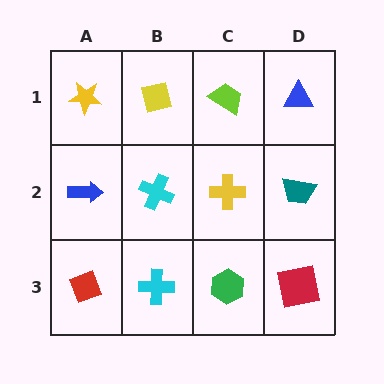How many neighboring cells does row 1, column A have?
2.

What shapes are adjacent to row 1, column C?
A yellow cross (row 2, column C), a yellow square (row 1, column B), a blue triangle (row 1, column D).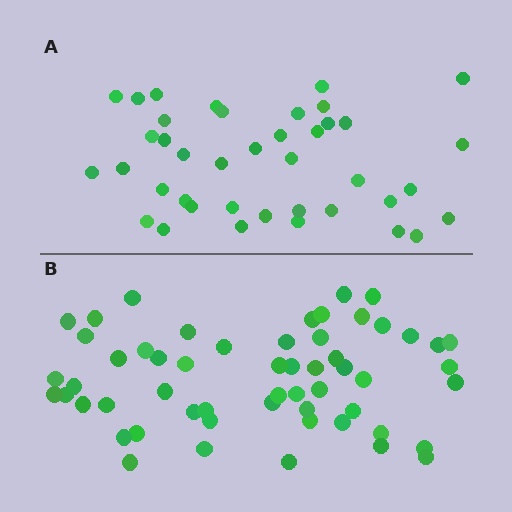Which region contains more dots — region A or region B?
Region B (the bottom region) has more dots.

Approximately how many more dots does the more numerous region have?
Region B has approximately 15 more dots than region A.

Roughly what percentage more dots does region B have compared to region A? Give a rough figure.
About 40% more.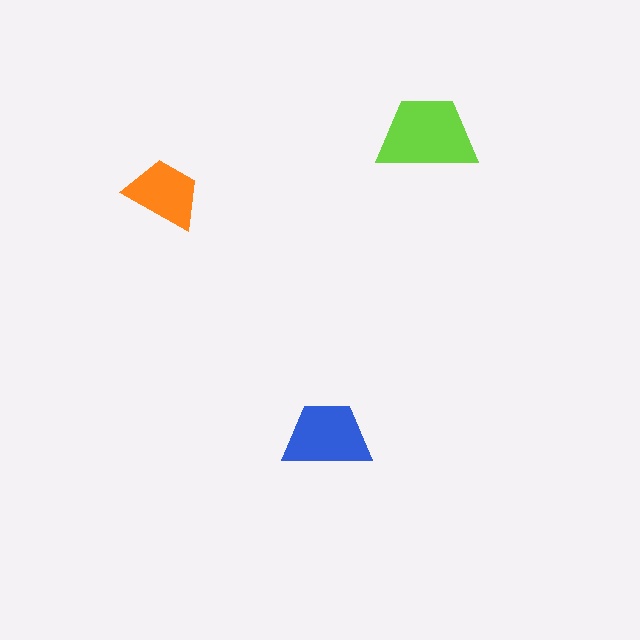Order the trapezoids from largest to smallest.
the lime one, the blue one, the orange one.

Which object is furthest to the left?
The orange trapezoid is leftmost.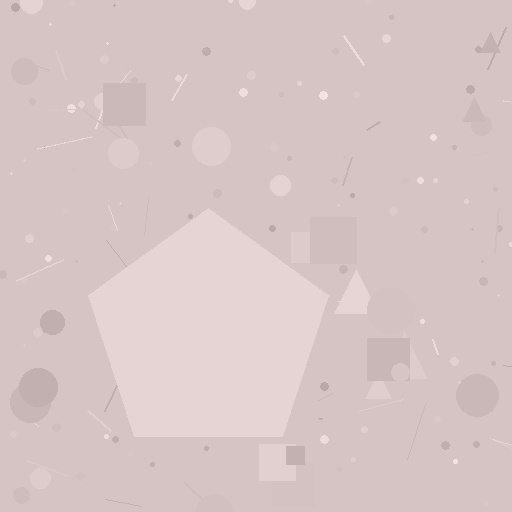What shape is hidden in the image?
A pentagon is hidden in the image.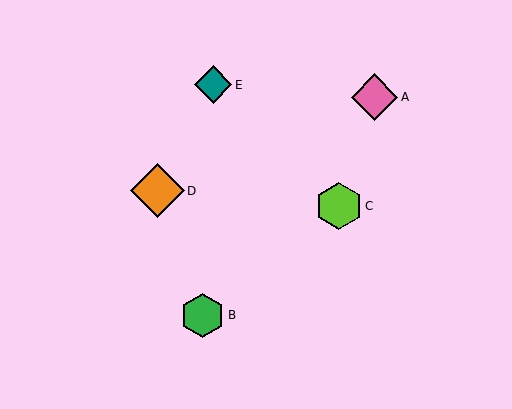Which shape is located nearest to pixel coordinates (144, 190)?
The orange diamond (labeled D) at (157, 191) is nearest to that location.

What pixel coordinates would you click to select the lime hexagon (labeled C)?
Click at (339, 206) to select the lime hexagon C.